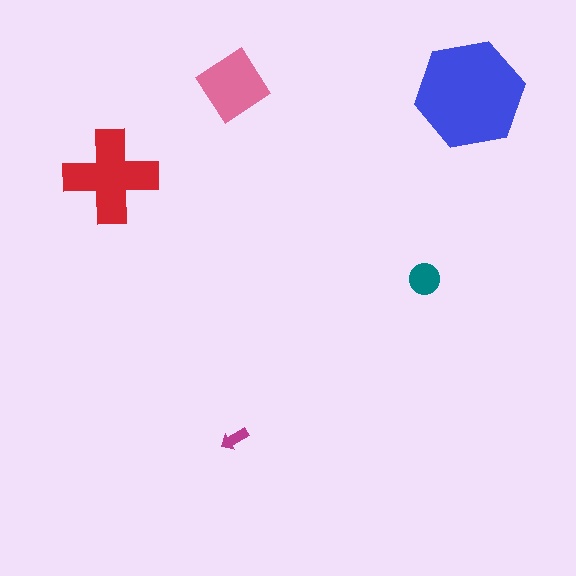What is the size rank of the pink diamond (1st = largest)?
3rd.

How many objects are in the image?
There are 5 objects in the image.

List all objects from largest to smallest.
The blue hexagon, the red cross, the pink diamond, the teal circle, the magenta arrow.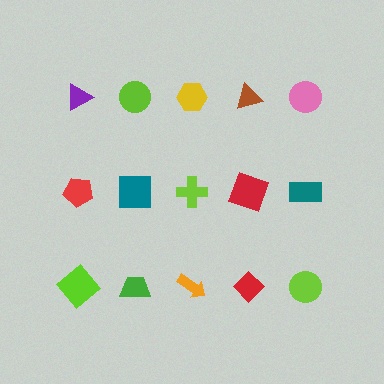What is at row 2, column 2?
A teal square.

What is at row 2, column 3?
A lime cross.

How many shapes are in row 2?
5 shapes.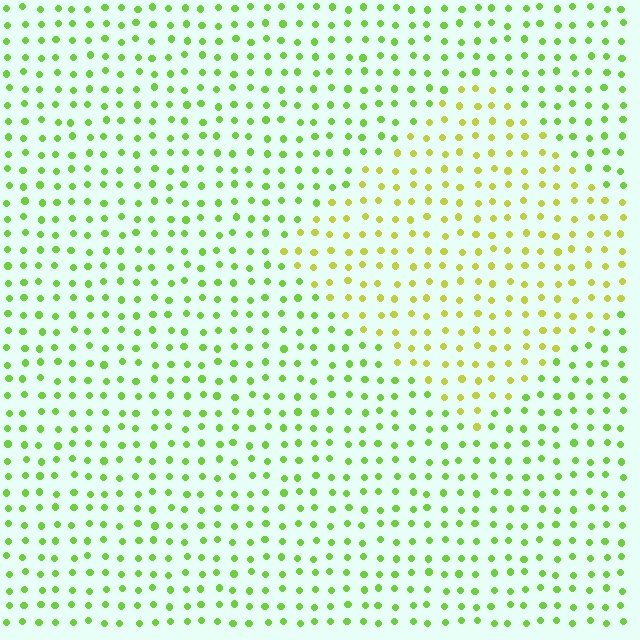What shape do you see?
I see a diamond.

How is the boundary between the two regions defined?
The boundary is defined purely by a slight shift in hue (about 33 degrees). Spacing, size, and orientation are identical on both sides.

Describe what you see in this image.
The image is filled with small lime elements in a uniform arrangement. A diamond-shaped region is visible where the elements are tinted to a slightly different hue, forming a subtle color boundary.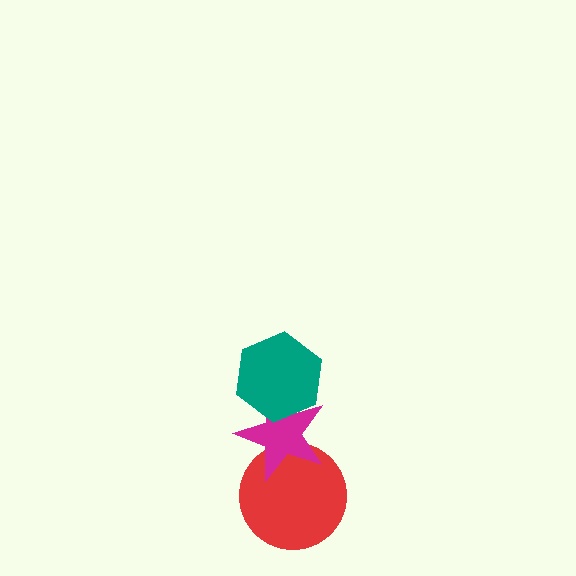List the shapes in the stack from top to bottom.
From top to bottom: the teal hexagon, the magenta star, the red circle.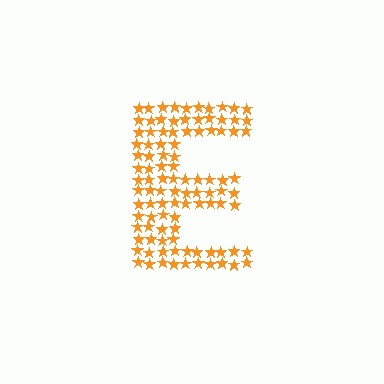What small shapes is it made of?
It is made of small stars.